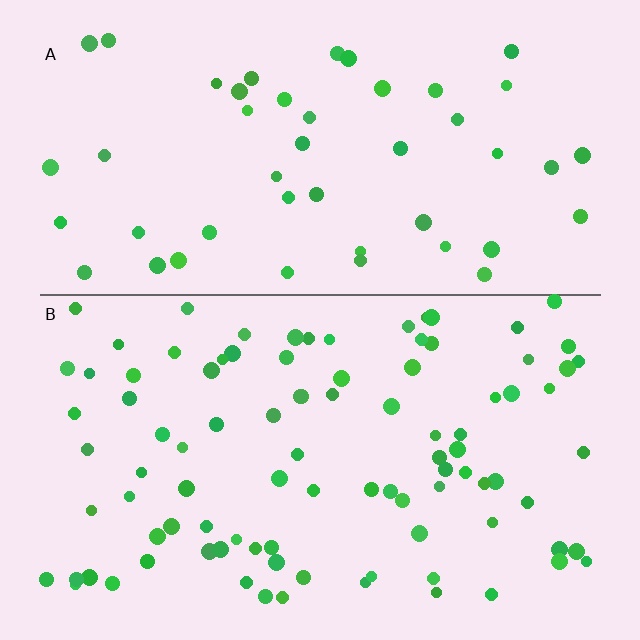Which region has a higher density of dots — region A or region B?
B (the bottom).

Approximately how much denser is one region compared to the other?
Approximately 2.0× — region B over region A.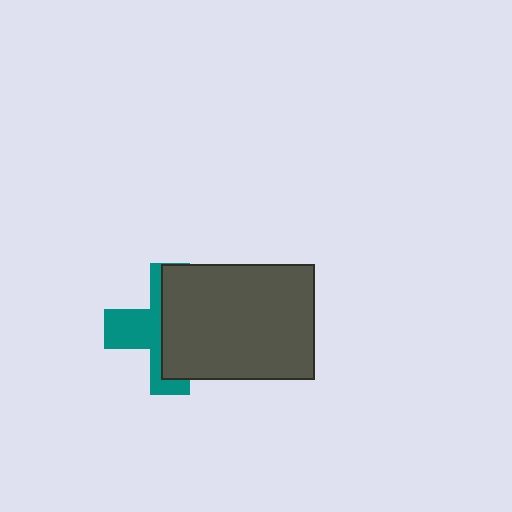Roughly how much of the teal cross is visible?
A small part of it is visible (roughly 43%).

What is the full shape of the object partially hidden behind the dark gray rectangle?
The partially hidden object is a teal cross.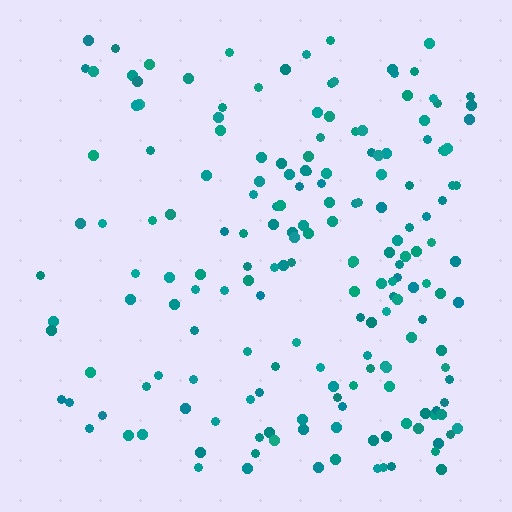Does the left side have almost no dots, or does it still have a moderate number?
Still a moderate number, just noticeably fewer than the right.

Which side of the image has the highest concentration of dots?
The right.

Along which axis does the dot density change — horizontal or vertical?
Horizontal.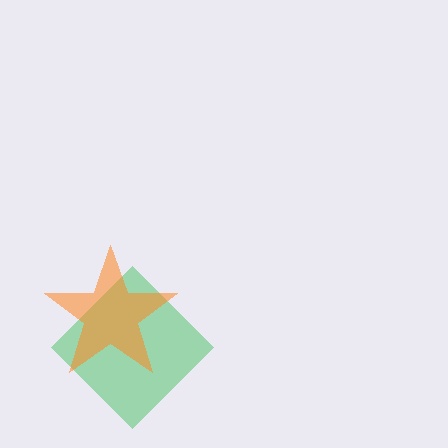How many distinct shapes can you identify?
There are 2 distinct shapes: a green diamond, an orange star.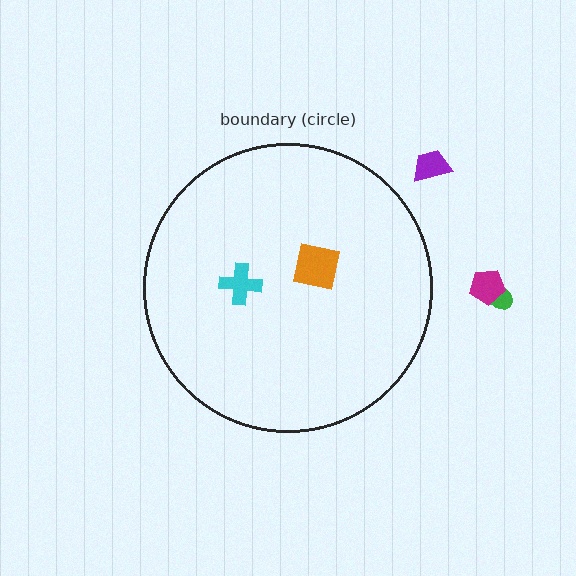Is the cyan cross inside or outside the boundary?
Inside.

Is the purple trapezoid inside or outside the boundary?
Outside.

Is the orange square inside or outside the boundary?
Inside.